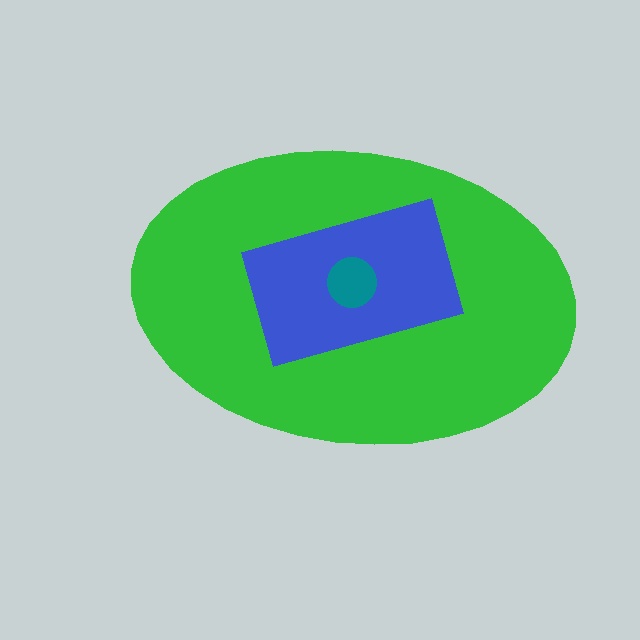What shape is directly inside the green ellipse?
The blue rectangle.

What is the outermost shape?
The green ellipse.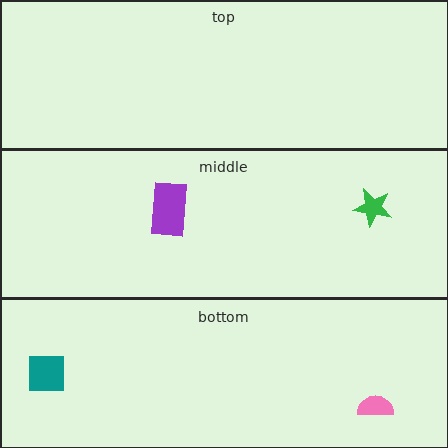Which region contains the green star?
The middle region.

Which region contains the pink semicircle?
The bottom region.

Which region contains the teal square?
The bottom region.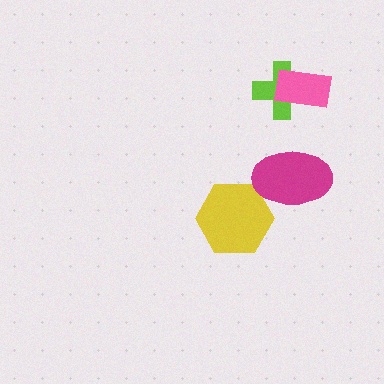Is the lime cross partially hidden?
Yes, it is partially covered by another shape.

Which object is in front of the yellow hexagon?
The magenta ellipse is in front of the yellow hexagon.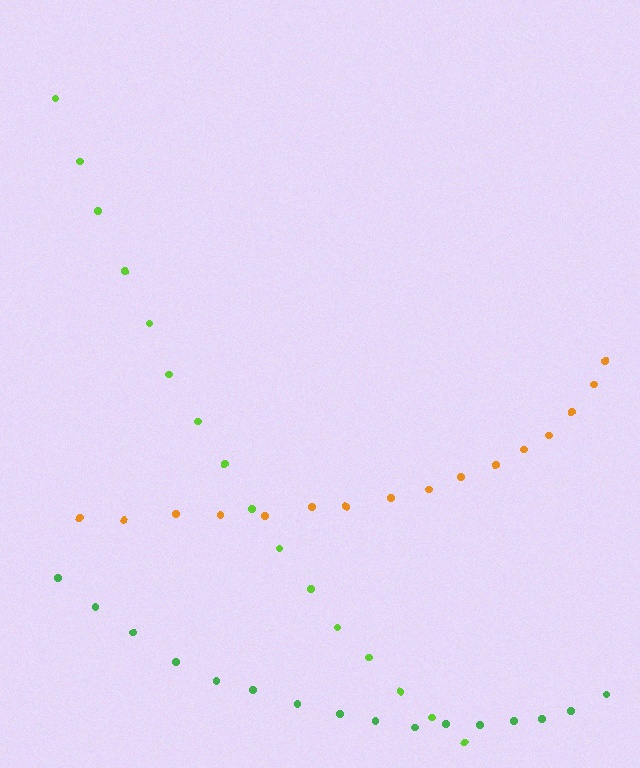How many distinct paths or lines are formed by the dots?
There are 3 distinct paths.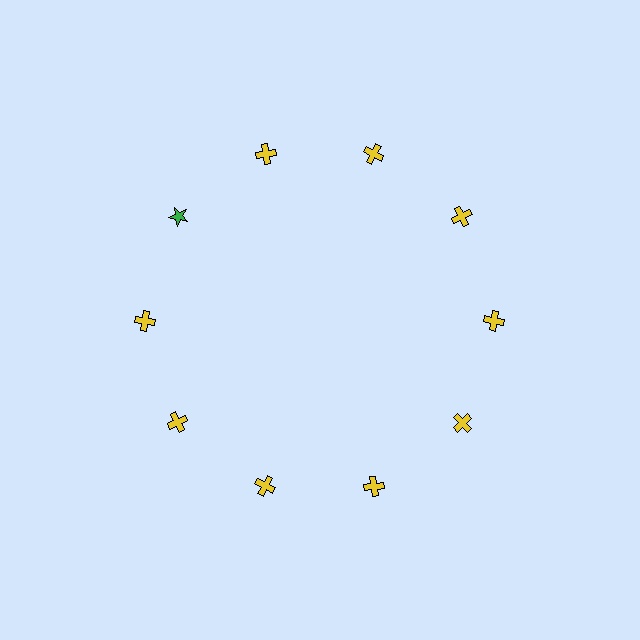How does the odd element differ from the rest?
It differs in both color (green instead of yellow) and shape (star instead of cross).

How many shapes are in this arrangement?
There are 10 shapes arranged in a ring pattern.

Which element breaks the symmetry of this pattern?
The green star at roughly the 10 o'clock position breaks the symmetry. All other shapes are yellow crosses.